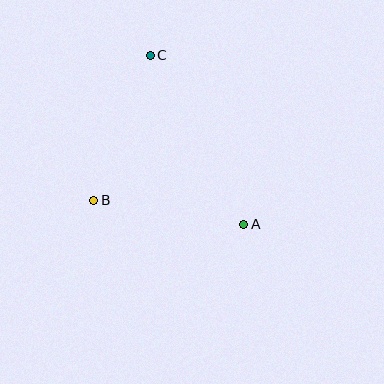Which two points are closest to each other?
Points A and B are closest to each other.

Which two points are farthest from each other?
Points A and C are farthest from each other.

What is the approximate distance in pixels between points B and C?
The distance between B and C is approximately 156 pixels.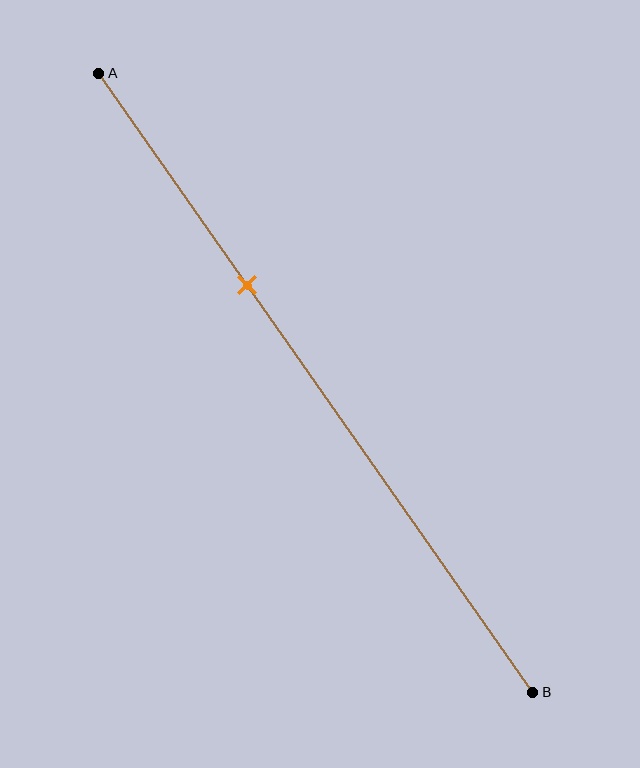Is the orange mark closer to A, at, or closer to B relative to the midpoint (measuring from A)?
The orange mark is closer to point A than the midpoint of segment AB.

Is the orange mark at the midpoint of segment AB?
No, the mark is at about 35% from A, not at the 50% midpoint.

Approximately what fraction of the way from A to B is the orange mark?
The orange mark is approximately 35% of the way from A to B.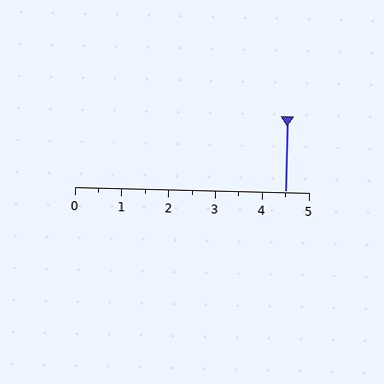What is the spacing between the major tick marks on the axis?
The major ticks are spaced 1 apart.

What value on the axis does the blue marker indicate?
The marker indicates approximately 4.5.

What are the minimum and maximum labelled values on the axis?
The axis runs from 0 to 5.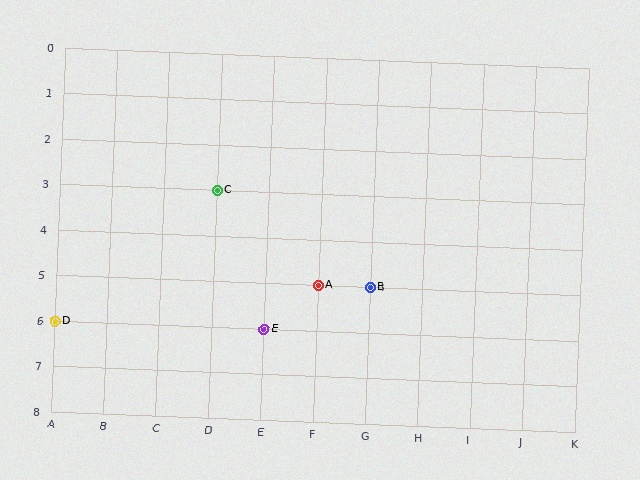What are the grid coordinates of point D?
Point D is at grid coordinates (A, 6).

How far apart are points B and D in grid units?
Points B and D are 6 columns and 1 row apart (about 6.1 grid units diagonally).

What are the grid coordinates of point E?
Point E is at grid coordinates (E, 6).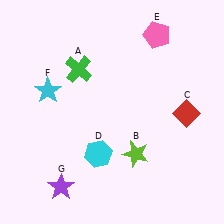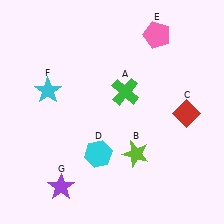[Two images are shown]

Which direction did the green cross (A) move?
The green cross (A) moved right.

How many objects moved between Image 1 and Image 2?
1 object moved between the two images.